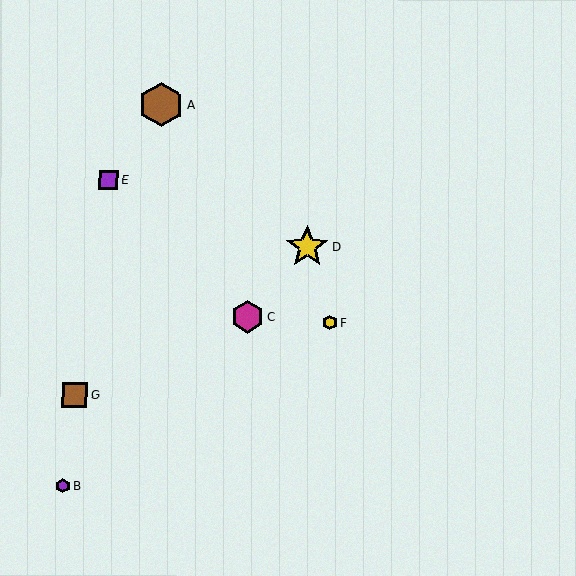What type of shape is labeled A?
Shape A is a brown hexagon.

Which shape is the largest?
The brown hexagon (labeled A) is the largest.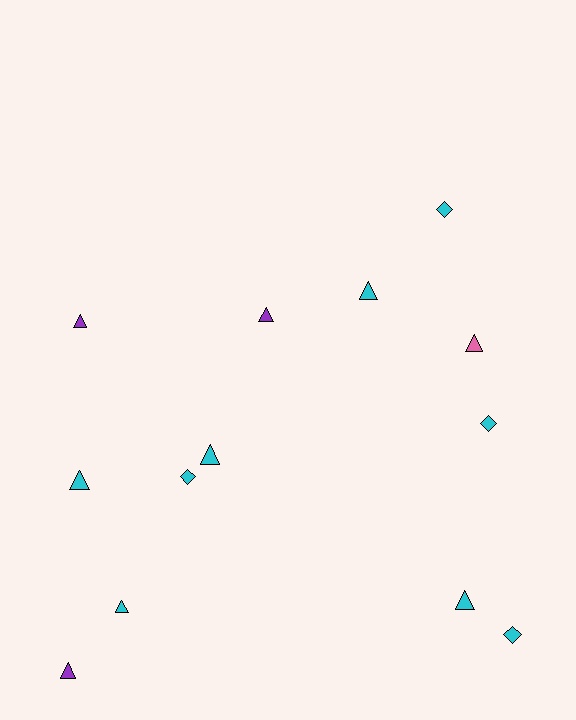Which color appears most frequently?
Cyan, with 9 objects.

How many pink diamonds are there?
There are no pink diamonds.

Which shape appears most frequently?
Triangle, with 9 objects.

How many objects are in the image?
There are 13 objects.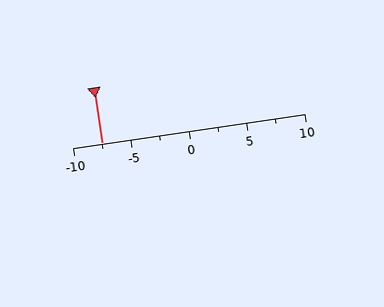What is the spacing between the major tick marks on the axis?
The major ticks are spaced 5 apart.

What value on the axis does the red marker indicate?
The marker indicates approximately -7.5.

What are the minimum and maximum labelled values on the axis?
The axis runs from -10 to 10.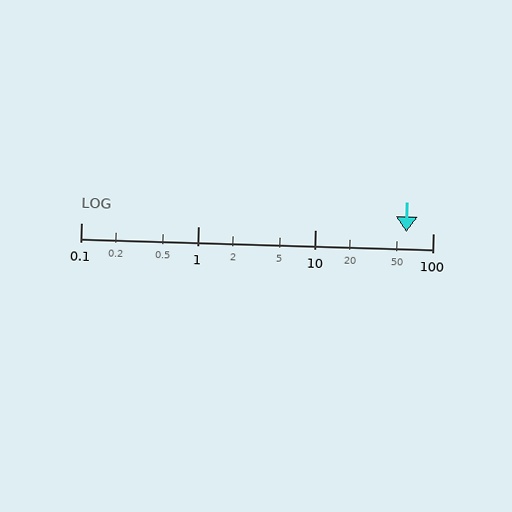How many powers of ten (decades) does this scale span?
The scale spans 3 decades, from 0.1 to 100.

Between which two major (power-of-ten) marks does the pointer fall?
The pointer is between 10 and 100.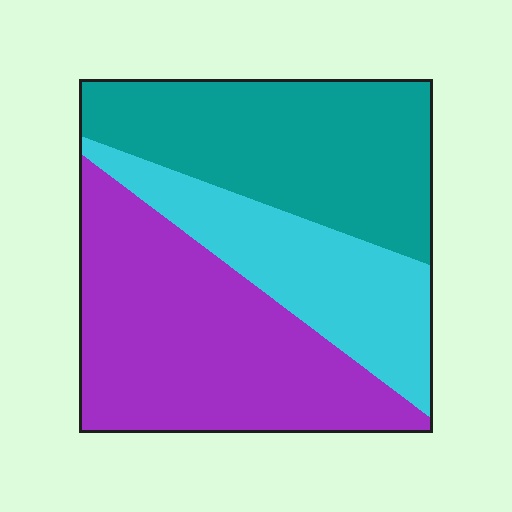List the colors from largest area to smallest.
From largest to smallest: purple, teal, cyan.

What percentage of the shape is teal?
Teal takes up between a quarter and a half of the shape.